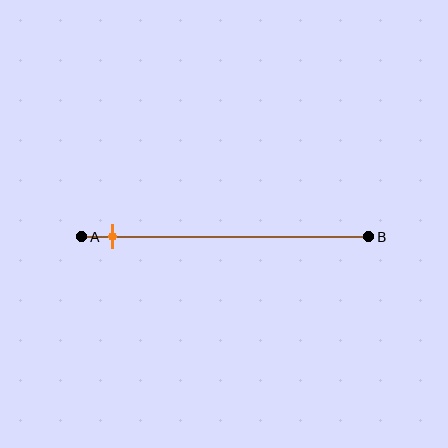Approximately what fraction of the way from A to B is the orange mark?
The orange mark is approximately 10% of the way from A to B.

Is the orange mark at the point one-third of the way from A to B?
No, the mark is at about 10% from A, not at the 33% one-third point.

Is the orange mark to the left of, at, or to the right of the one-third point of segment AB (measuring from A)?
The orange mark is to the left of the one-third point of segment AB.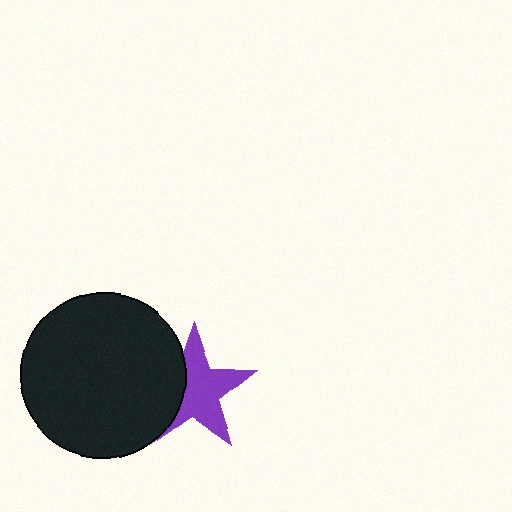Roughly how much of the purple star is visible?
Most of it is visible (roughly 67%).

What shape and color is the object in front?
The object in front is a black circle.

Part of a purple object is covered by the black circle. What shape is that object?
It is a star.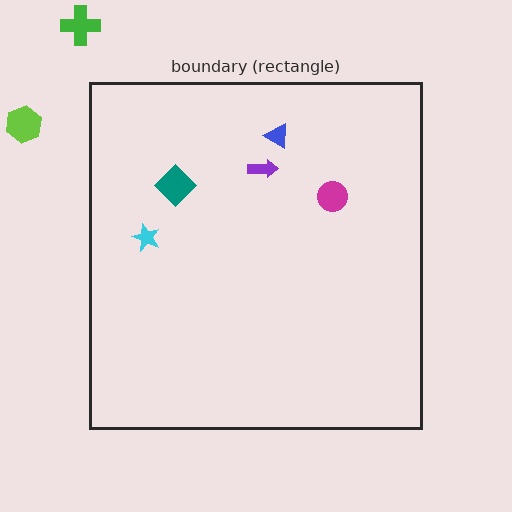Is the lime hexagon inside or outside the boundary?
Outside.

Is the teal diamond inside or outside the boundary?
Inside.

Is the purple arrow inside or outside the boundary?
Inside.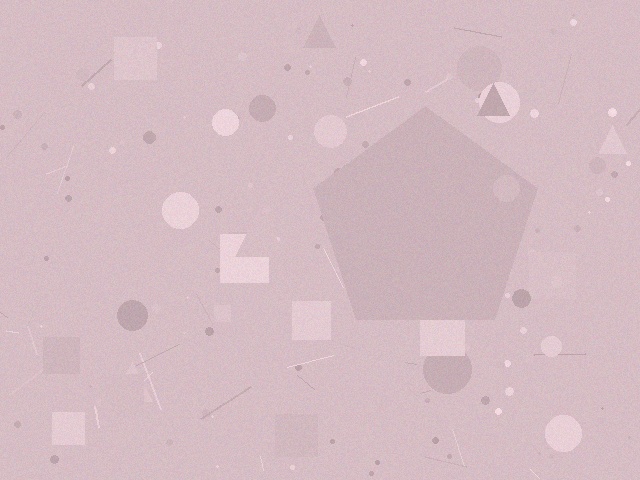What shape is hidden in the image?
A pentagon is hidden in the image.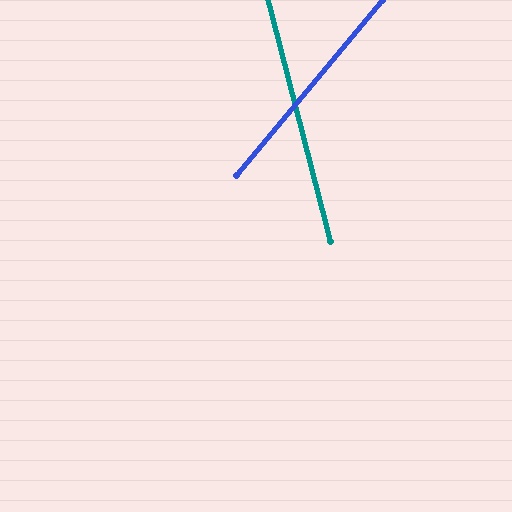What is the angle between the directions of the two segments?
Approximately 54 degrees.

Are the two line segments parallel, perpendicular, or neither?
Neither parallel nor perpendicular — they differ by about 54°.